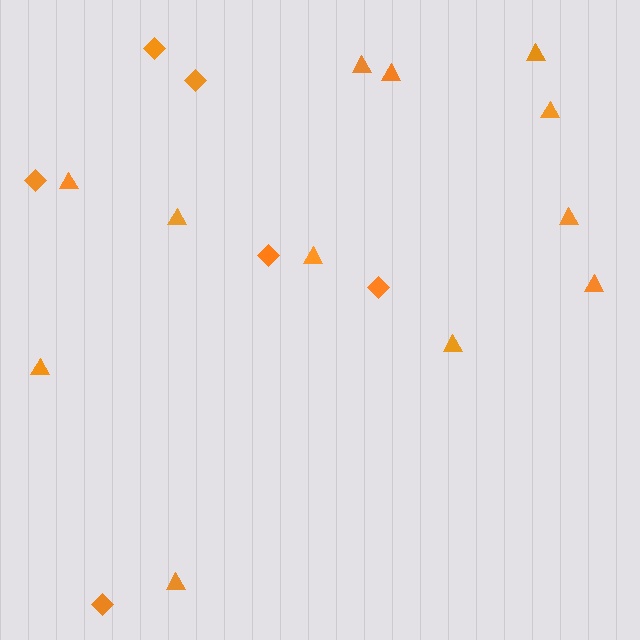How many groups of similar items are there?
There are 2 groups: one group of diamonds (6) and one group of triangles (12).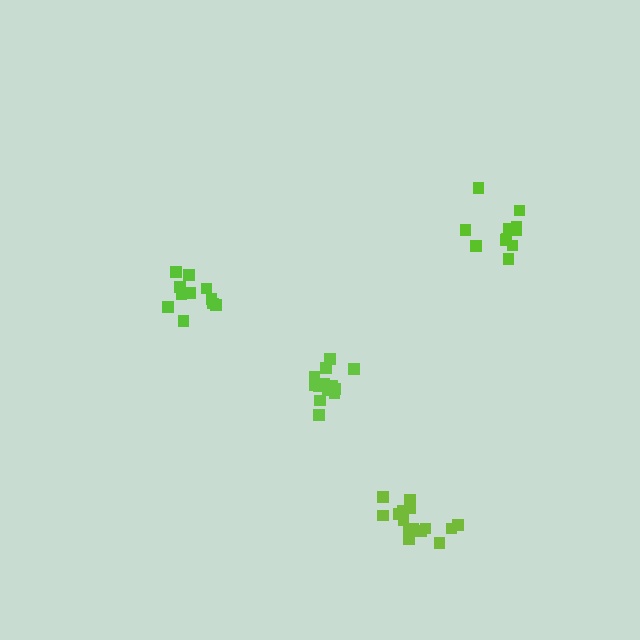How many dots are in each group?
Group 1: 11 dots, Group 2: 15 dots, Group 3: 11 dots, Group 4: 13 dots (50 total).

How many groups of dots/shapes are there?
There are 4 groups.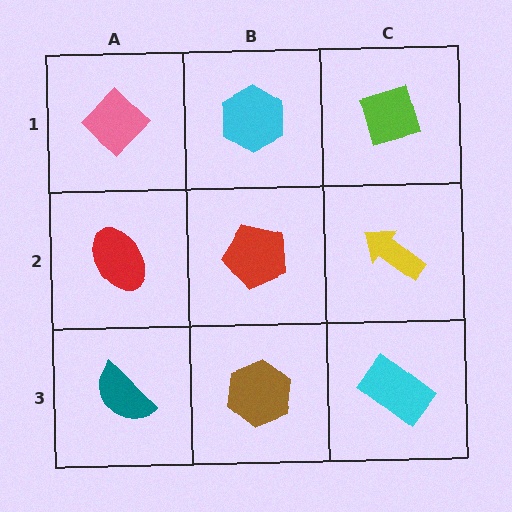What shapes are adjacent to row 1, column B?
A red pentagon (row 2, column B), a pink diamond (row 1, column A), a lime diamond (row 1, column C).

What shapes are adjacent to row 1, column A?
A red ellipse (row 2, column A), a cyan hexagon (row 1, column B).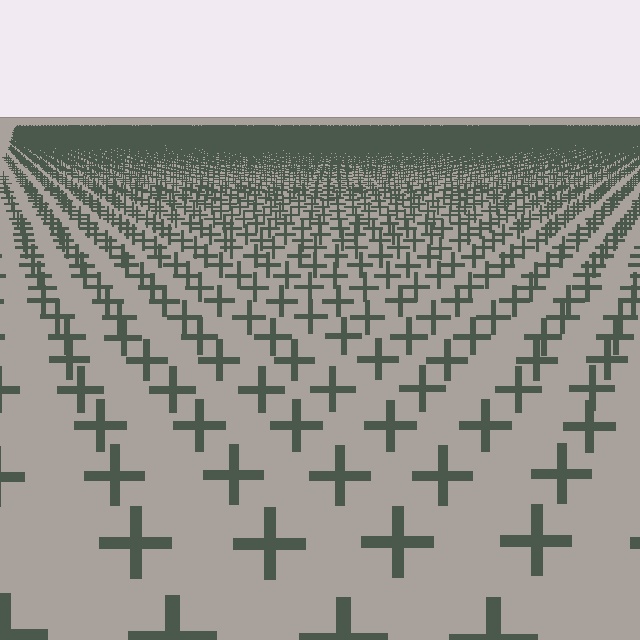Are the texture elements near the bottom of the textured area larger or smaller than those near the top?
Larger. Near the bottom, elements are closer to the viewer and appear at a bigger on-screen size.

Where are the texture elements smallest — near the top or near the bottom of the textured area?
Near the top.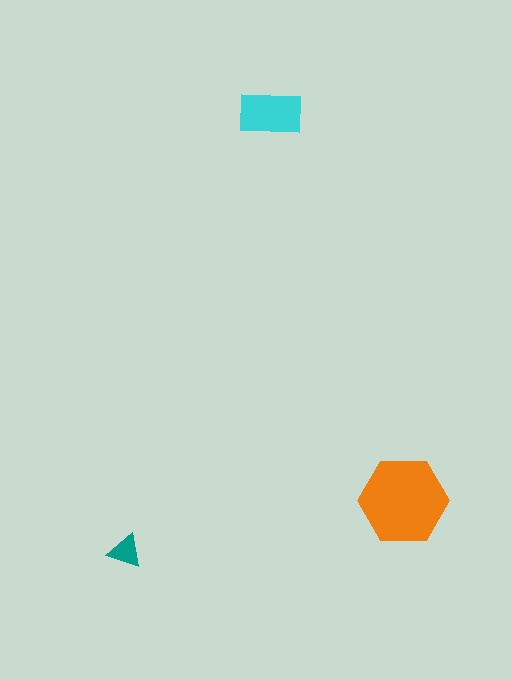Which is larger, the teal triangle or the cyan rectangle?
The cyan rectangle.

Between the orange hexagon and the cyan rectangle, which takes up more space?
The orange hexagon.